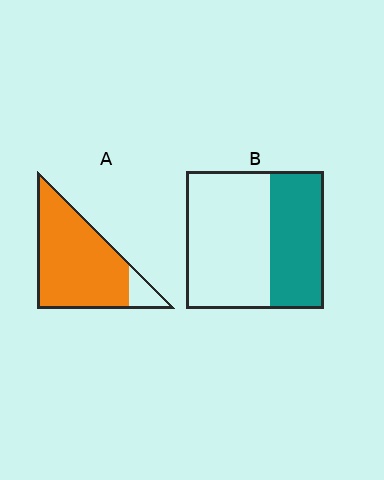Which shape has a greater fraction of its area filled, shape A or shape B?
Shape A.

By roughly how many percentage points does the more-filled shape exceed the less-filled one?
By roughly 50 percentage points (A over B).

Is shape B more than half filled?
No.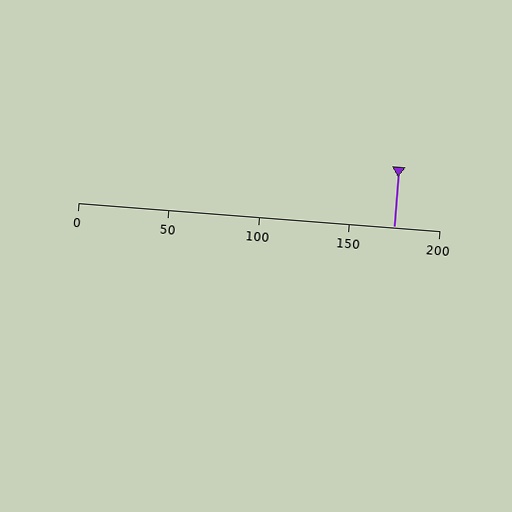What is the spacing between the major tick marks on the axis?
The major ticks are spaced 50 apart.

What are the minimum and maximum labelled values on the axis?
The axis runs from 0 to 200.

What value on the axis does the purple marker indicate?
The marker indicates approximately 175.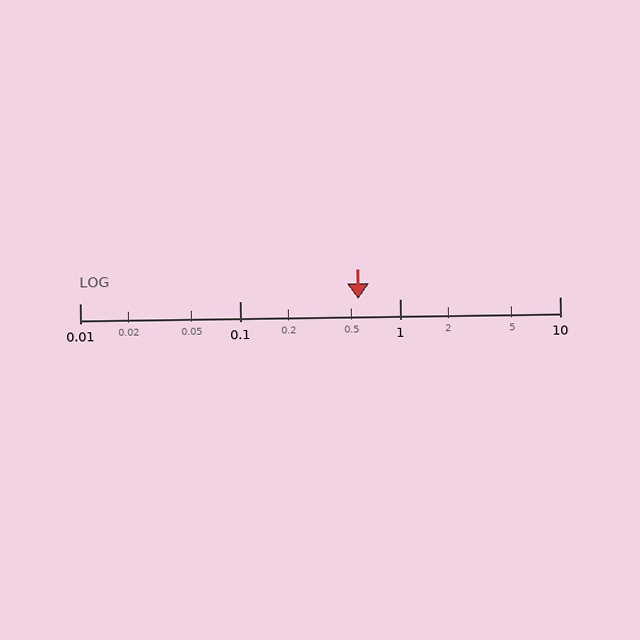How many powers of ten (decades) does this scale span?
The scale spans 3 decades, from 0.01 to 10.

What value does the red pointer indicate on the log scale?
The pointer indicates approximately 0.55.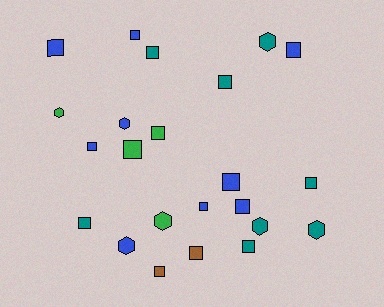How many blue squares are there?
There are 7 blue squares.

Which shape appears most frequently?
Square, with 16 objects.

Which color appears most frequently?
Blue, with 9 objects.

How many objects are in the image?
There are 23 objects.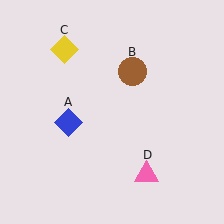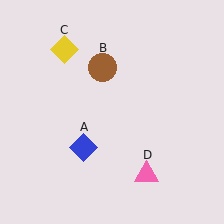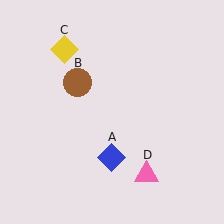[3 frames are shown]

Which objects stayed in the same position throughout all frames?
Yellow diamond (object C) and pink triangle (object D) remained stationary.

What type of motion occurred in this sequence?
The blue diamond (object A), brown circle (object B) rotated counterclockwise around the center of the scene.